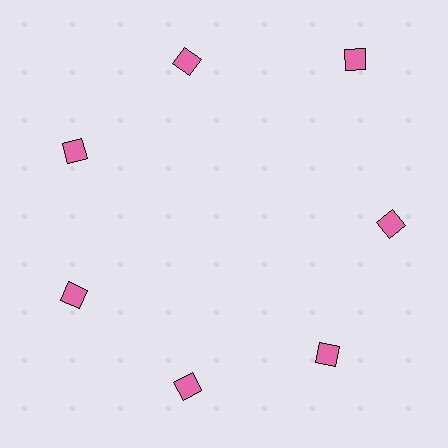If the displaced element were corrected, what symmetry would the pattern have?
It would have 7-fold rotational symmetry — the pattern would map onto itself every 51 degrees.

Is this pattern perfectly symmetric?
No. The 7 pink squares are arranged in a ring, but one element near the 1 o'clock position is pushed outward from the center, breaking the 7-fold rotational symmetry.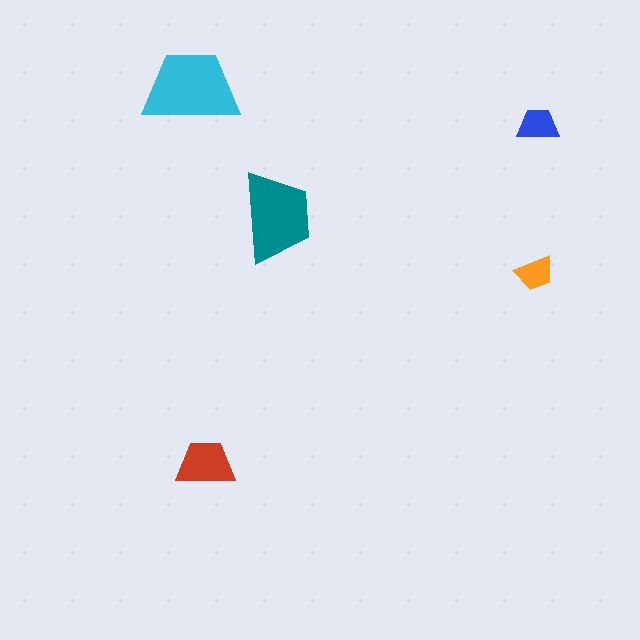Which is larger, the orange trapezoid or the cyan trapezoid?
The cyan one.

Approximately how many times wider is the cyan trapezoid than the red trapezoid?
About 1.5 times wider.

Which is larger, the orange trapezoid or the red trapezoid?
The red one.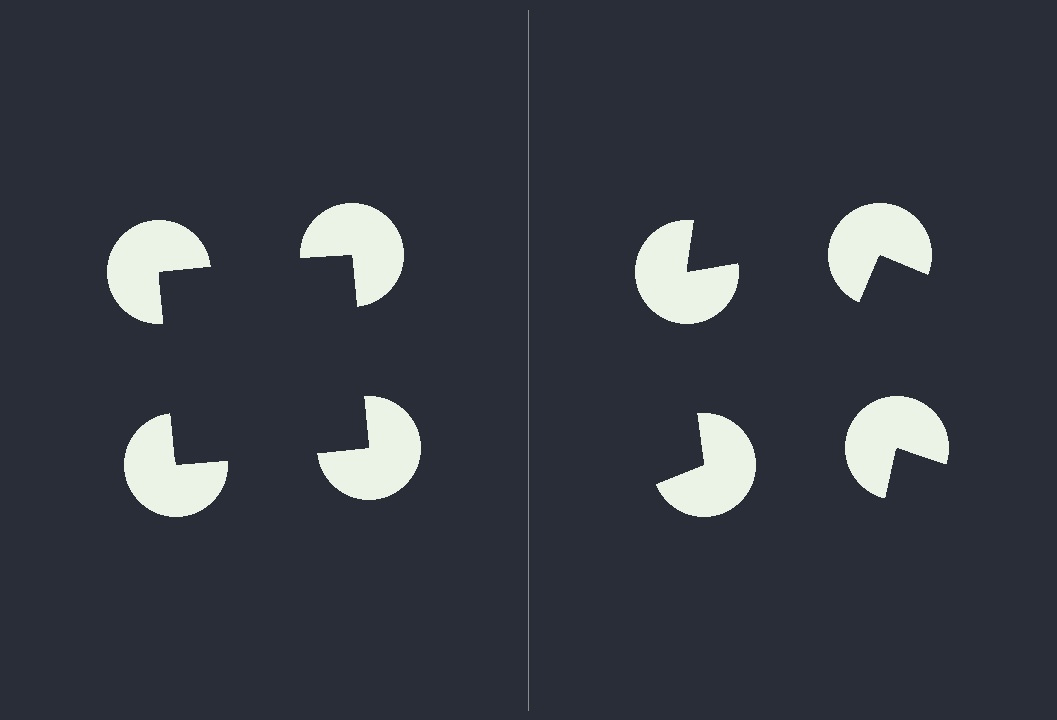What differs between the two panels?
The pac-man discs are positioned identically on both sides; only the wedge orientations differ. On the left they align to a square; on the right they are misaligned.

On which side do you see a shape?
An illusory square appears on the left side. On the right side the wedge cuts are rotated, so no coherent shape forms.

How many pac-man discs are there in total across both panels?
8 — 4 on each side.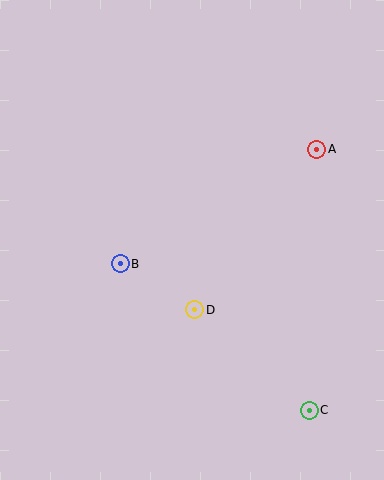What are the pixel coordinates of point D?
Point D is at (195, 310).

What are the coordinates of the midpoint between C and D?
The midpoint between C and D is at (252, 360).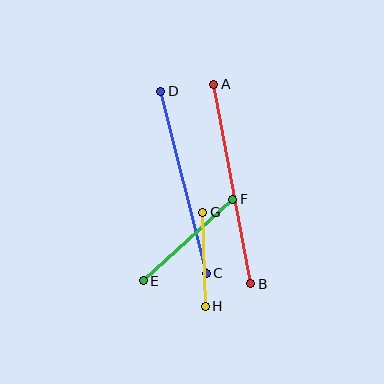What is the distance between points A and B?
The distance is approximately 203 pixels.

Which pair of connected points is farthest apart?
Points A and B are farthest apart.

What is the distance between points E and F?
The distance is approximately 121 pixels.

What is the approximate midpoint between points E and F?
The midpoint is at approximately (188, 240) pixels.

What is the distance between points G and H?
The distance is approximately 94 pixels.